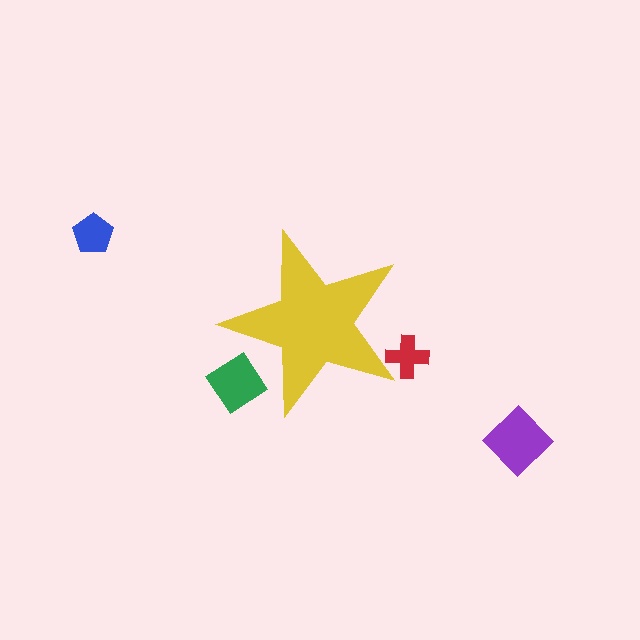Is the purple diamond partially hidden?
No, the purple diamond is fully visible.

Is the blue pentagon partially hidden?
No, the blue pentagon is fully visible.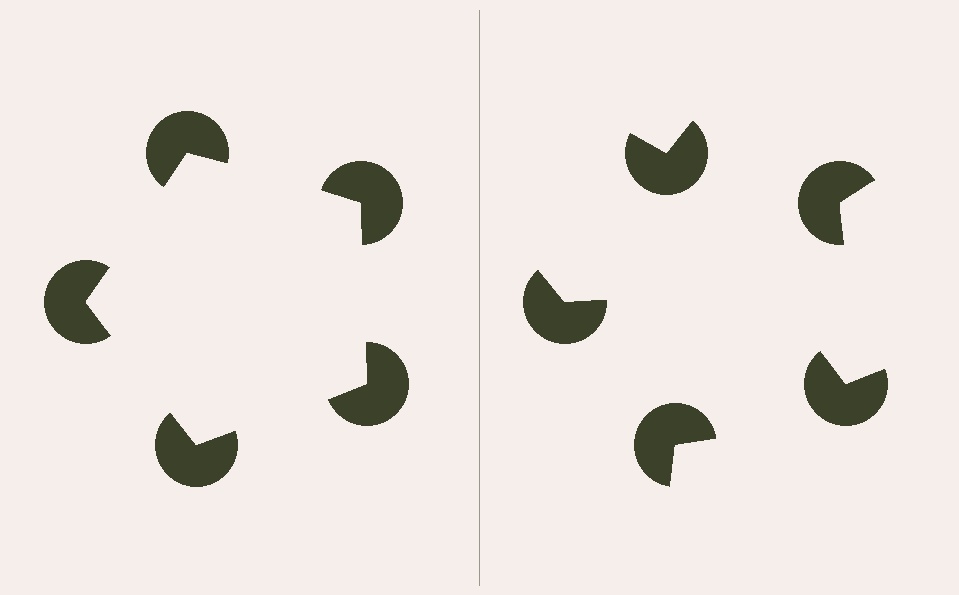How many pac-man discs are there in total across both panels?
10 — 5 on each side.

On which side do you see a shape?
An illusory pentagon appears on the left side. On the right side the wedge cuts are rotated, so no coherent shape forms.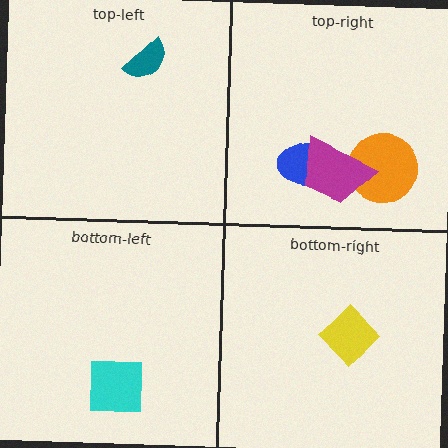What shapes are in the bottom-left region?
The cyan square.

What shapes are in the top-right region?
The blue ellipse, the orange circle, the magenta trapezoid.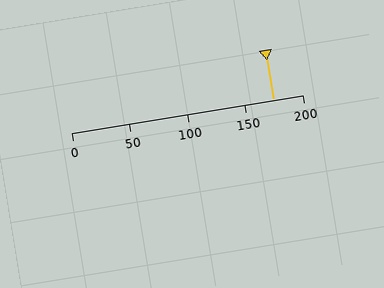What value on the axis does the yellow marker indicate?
The marker indicates approximately 175.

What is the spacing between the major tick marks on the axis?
The major ticks are spaced 50 apart.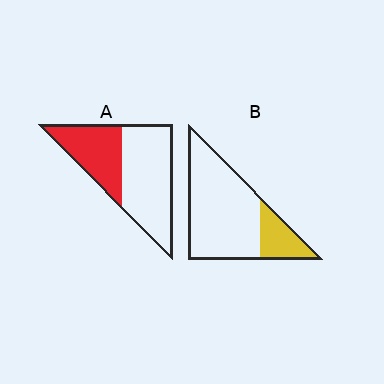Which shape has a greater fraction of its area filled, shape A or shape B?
Shape A.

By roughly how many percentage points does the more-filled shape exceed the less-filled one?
By roughly 15 percentage points (A over B).